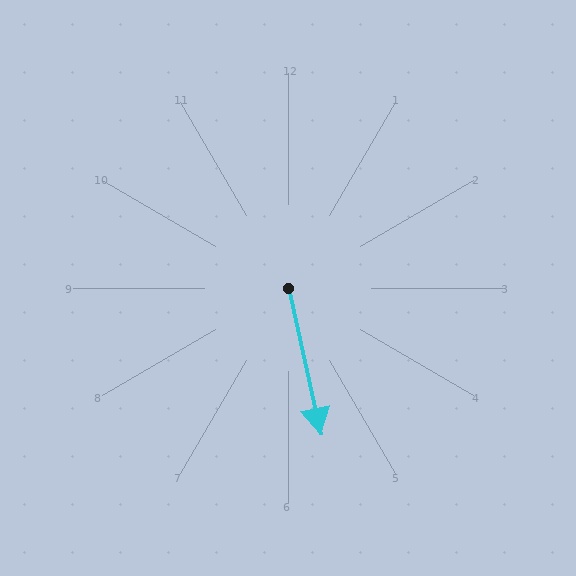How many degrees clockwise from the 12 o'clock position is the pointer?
Approximately 168 degrees.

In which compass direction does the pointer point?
South.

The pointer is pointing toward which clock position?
Roughly 6 o'clock.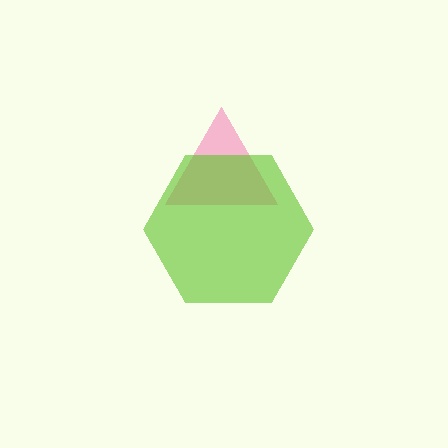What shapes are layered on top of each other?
The layered shapes are: a pink triangle, a lime hexagon.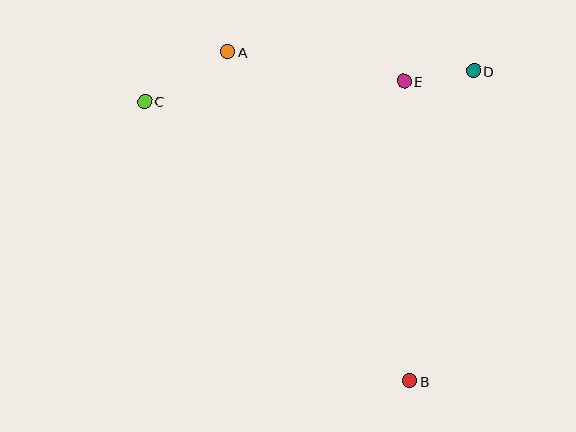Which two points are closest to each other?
Points D and E are closest to each other.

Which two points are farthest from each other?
Points B and C are farthest from each other.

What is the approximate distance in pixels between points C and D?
The distance between C and D is approximately 330 pixels.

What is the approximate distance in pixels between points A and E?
The distance between A and E is approximately 179 pixels.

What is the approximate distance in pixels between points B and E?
The distance between B and E is approximately 300 pixels.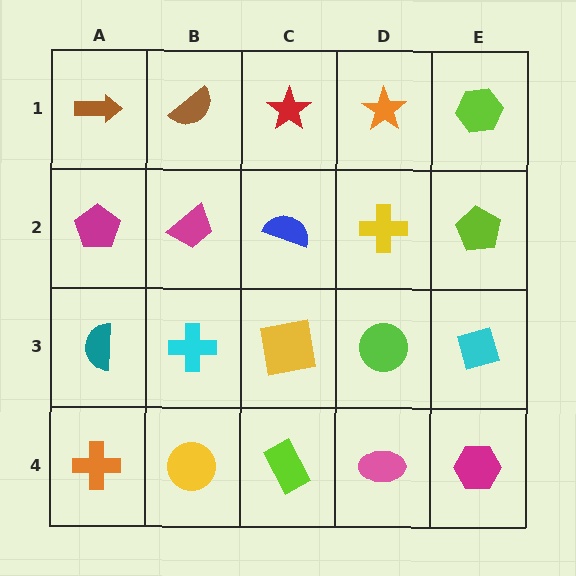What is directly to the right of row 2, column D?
A lime pentagon.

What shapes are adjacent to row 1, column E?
A lime pentagon (row 2, column E), an orange star (row 1, column D).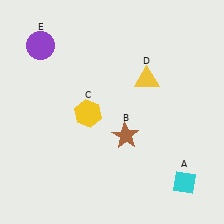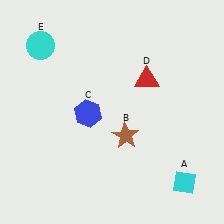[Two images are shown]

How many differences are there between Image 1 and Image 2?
There are 3 differences between the two images.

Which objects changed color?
C changed from yellow to blue. D changed from yellow to red. E changed from purple to cyan.